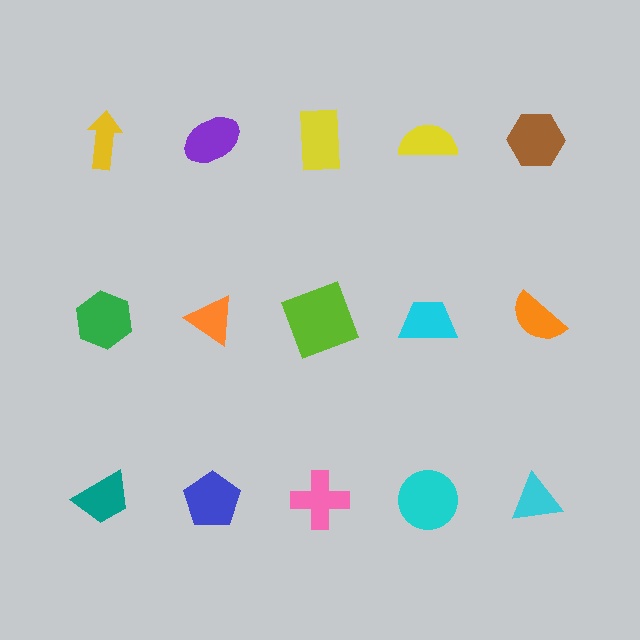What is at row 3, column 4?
A cyan circle.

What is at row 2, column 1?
A green hexagon.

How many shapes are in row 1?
5 shapes.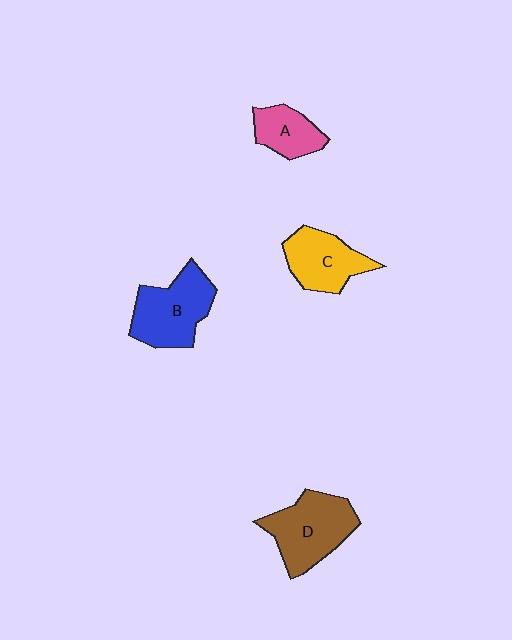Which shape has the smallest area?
Shape A (pink).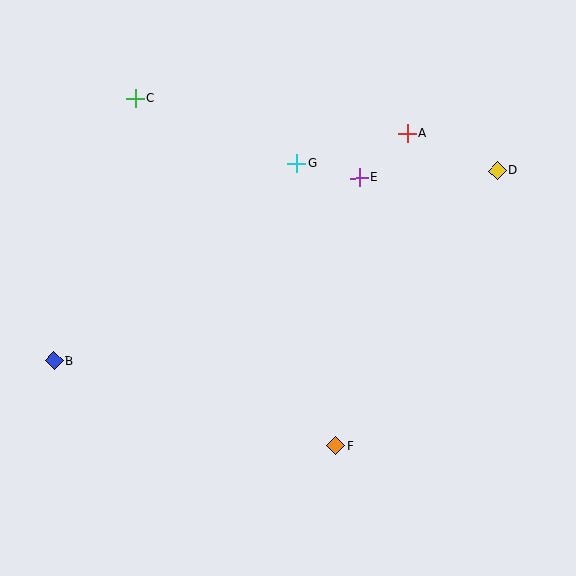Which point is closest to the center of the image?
Point G at (297, 163) is closest to the center.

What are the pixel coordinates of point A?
Point A is at (407, 133).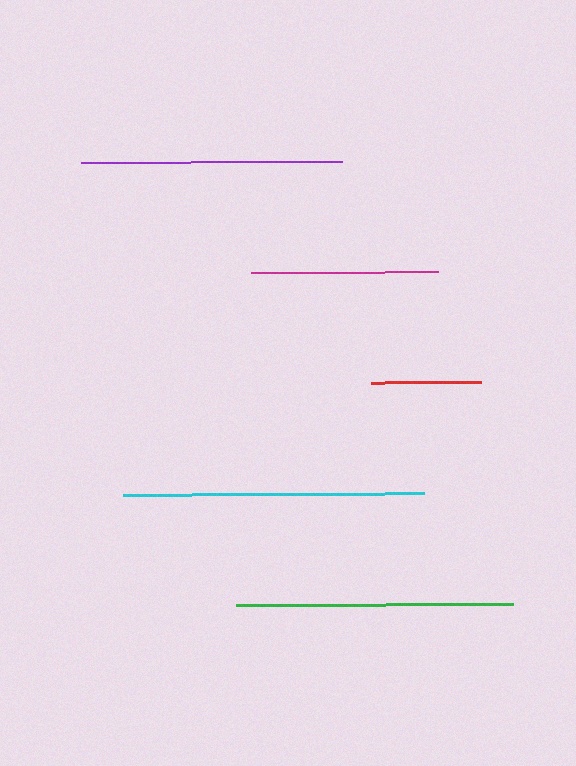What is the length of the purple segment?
The purple segment is approximately 261 pixels long.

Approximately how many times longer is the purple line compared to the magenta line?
The purple line is approximately 1.4 times the length of the magenta line.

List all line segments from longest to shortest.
From longest to shortest: cyan, green, purple, magenta, red.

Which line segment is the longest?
The cyan line is the longest at approximately 301 pixels.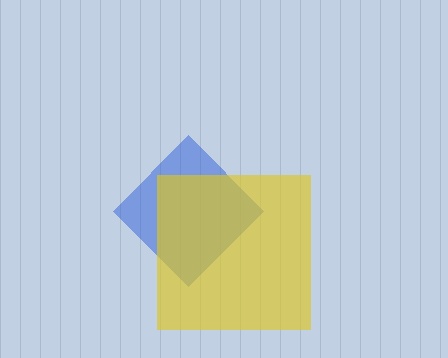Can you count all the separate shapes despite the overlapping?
Yes, there are 2 separate shapes.